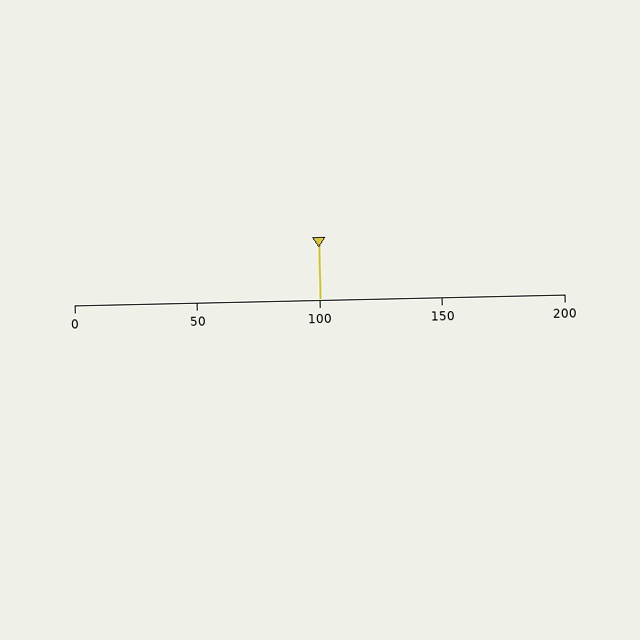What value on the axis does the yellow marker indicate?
The marker indicates approximately 100.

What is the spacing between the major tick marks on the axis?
The major ticks are spaced 50 apart.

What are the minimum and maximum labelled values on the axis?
The axis runs from 0 to 200.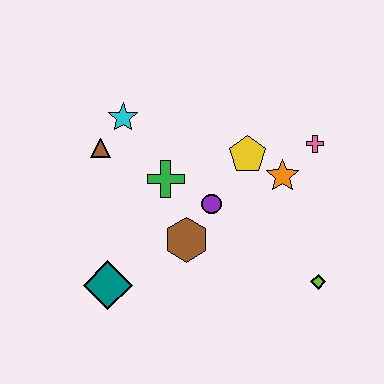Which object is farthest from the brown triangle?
The lime diamond is farthest from the brown triangle.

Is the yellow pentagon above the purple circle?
Yes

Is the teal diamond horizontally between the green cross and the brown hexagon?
No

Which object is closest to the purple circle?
The brown hexagon is closest to the purple circle.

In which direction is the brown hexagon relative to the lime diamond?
The brown hexagon is to the left of the lime diamond.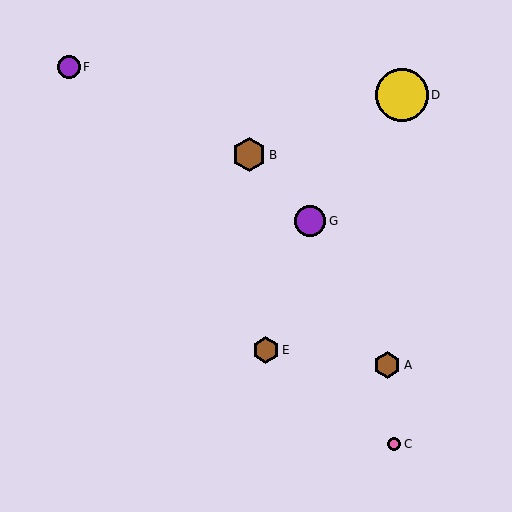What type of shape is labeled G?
Shape G is a purple circle.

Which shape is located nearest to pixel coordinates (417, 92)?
The yellow circle (labeled D) at (402, 95) is nearest to that location.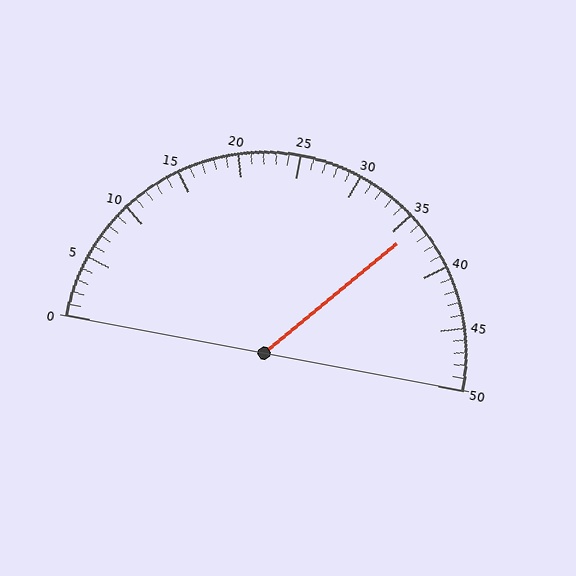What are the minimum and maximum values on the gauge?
The gauge ranges from 0 to 50.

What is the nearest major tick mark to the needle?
The nearest major tick mark is 35.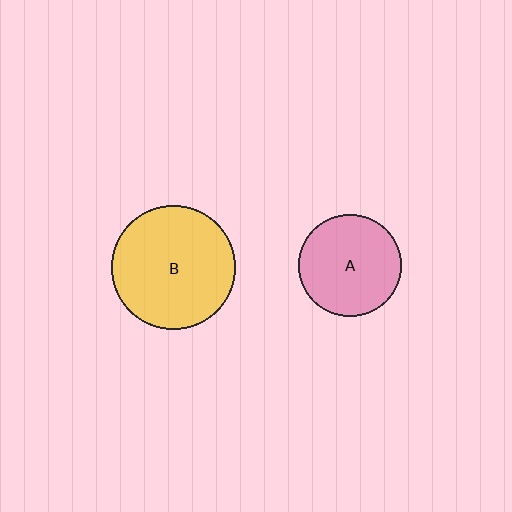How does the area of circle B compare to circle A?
Approximately 1.5 times.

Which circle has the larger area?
Circle B (yellow).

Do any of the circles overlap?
No, none of the circles overlap.